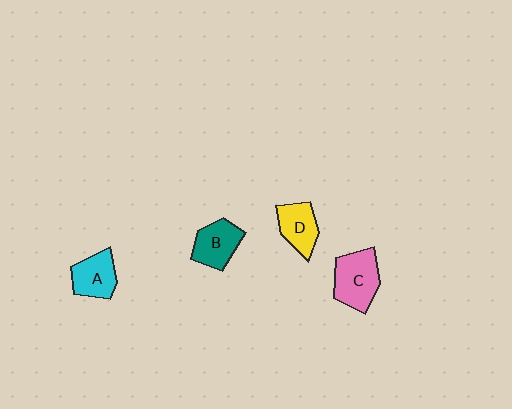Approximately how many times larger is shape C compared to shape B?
Approximately 1.3 times.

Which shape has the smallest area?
Shape D (yellow).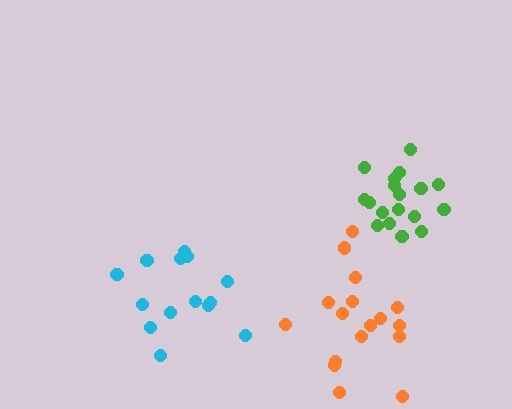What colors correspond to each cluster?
The clusters are colored: green, cyan, orange.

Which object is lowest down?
The orange cluster is bottommost.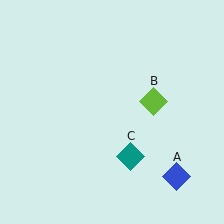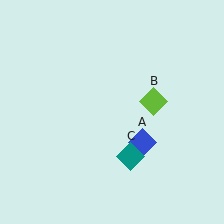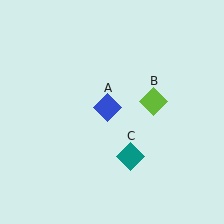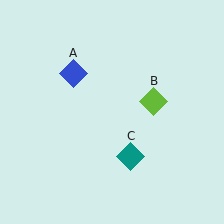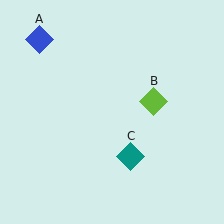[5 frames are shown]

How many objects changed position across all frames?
1 object changed position: blue diamond (object A).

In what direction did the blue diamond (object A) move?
The blue diamond (object A) moved up and to the left.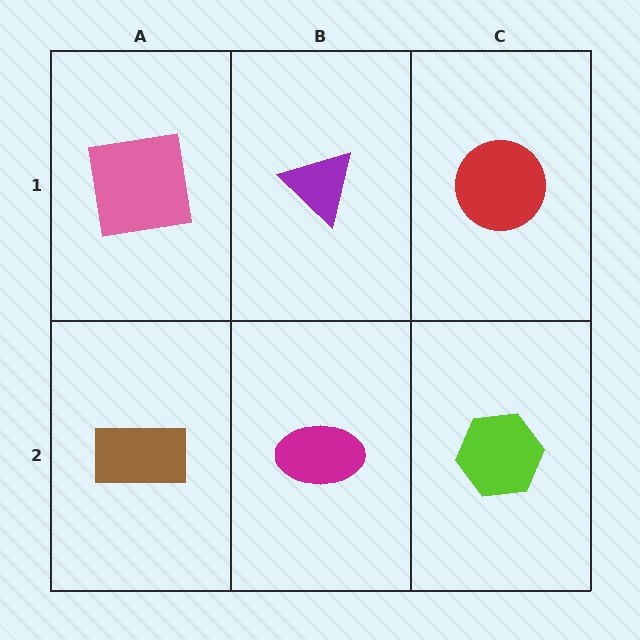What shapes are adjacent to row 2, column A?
A pink square (row 1, column A), a magenta ellipse (row 2, column B).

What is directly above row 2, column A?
A pink square.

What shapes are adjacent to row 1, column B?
A magenta ellipse (row 2, column B), a pink square (row 1, column A), a red circle (row 1, column C).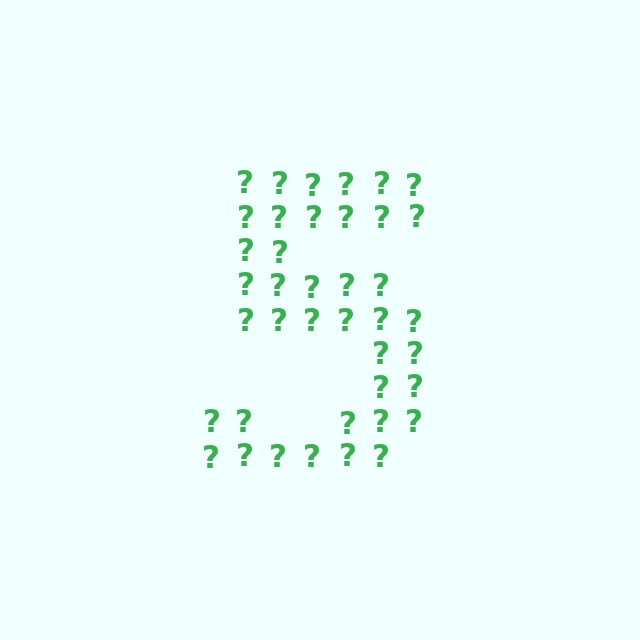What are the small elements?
The small elements are question marks.